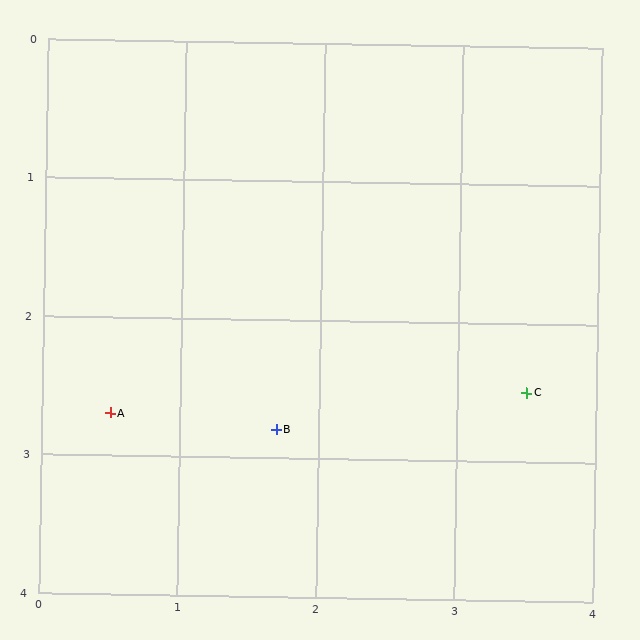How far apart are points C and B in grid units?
Points C and B are about 1.8 grid units apart.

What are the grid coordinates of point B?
Point B is at approximately (1.7, 2.8).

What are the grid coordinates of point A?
Point A is at approximately (0.5, 2.7).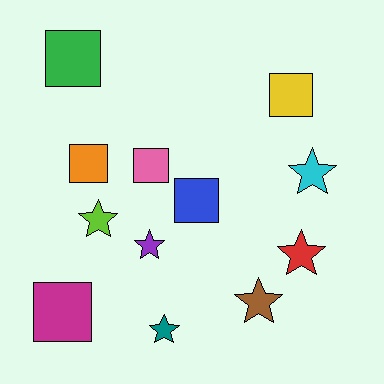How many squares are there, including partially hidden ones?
There are 6 squares.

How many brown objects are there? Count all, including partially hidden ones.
There is 1 brown object.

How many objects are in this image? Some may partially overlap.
There are 12 objects.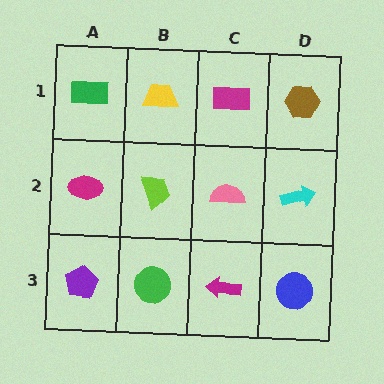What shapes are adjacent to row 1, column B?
A lime trapezoid (row 2, column B), a green rectangle (row 1, column A), a magenta rectangle (row 1, column C).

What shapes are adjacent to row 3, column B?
A lime trapezoid (row 2, column B), a purple pentagon (row 3, column A), a magenta arrow (row 3, column C).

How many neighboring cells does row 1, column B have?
3.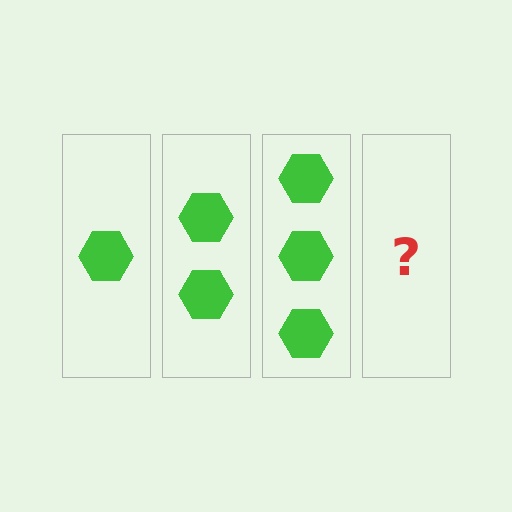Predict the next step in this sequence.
The next step is 4 hexagons.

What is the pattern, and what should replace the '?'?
The pattern is that each step adds one more hexagon. The '?' should be 4 hexagons.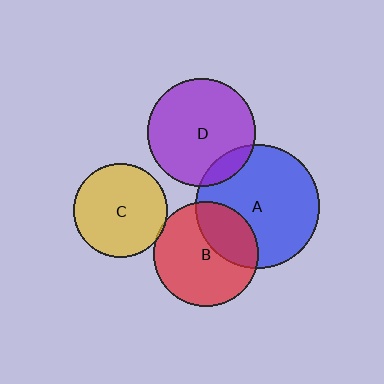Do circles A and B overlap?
Yes.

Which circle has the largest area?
Circle A (blue).